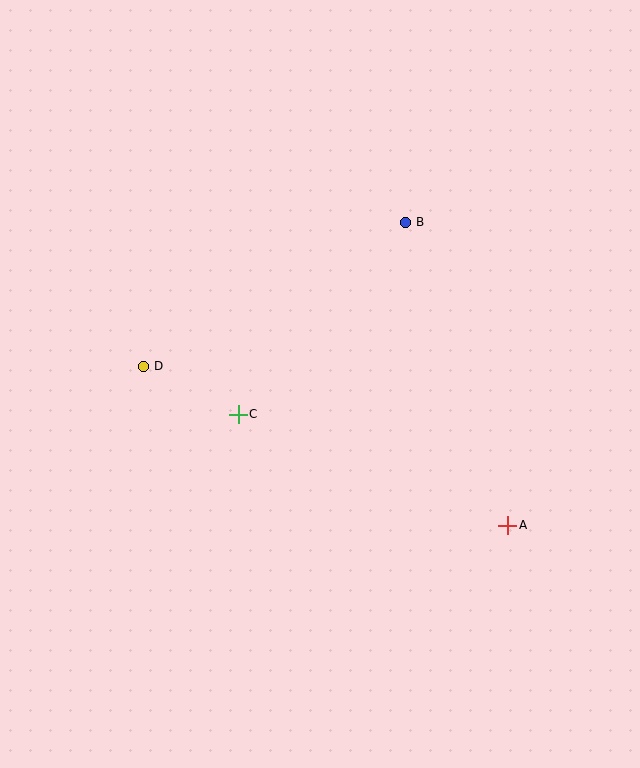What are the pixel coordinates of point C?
Point C is at (238, 414).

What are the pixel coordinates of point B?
Point B is at (405, 222).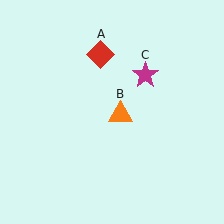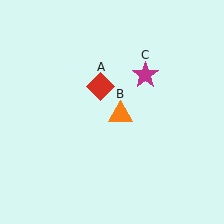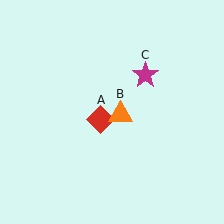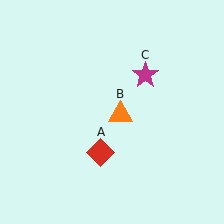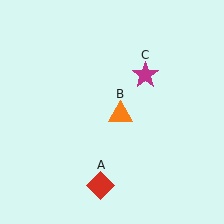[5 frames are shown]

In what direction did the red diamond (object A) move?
The red diamond (object A) moved down.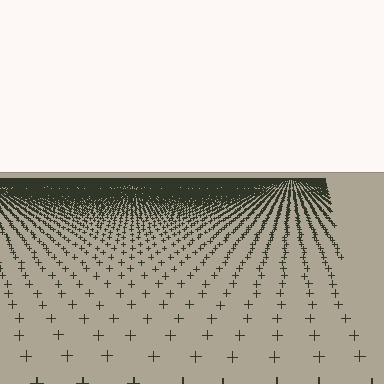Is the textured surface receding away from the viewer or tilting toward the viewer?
The surface is receding away from the viewer. Texture elements get smaller and denser toward the top.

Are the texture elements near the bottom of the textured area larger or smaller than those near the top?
Larger. Near the bottom, elements are closer to the viewer and appear at a bigger on-screen size.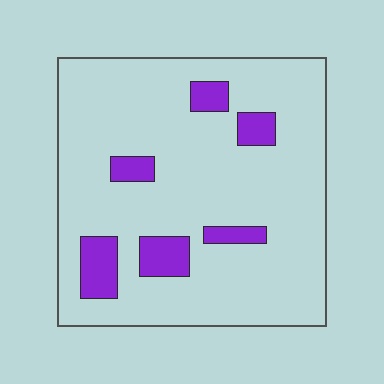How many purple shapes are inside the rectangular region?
6.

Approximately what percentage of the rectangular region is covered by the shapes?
Approximately 15%.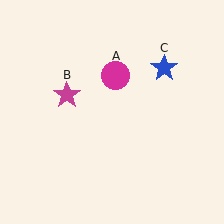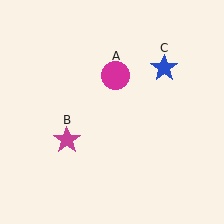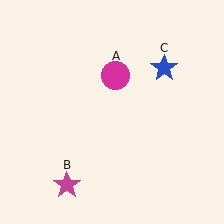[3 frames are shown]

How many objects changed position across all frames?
1 object changed position: magenta star (object B).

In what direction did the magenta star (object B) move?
The magenta star (object B) moved down.